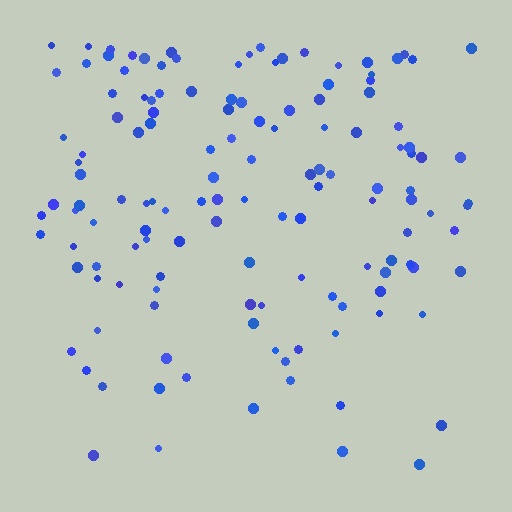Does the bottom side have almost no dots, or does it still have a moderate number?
Still a moderate number, just noticeably fewer than the top.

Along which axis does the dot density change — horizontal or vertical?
Vertical.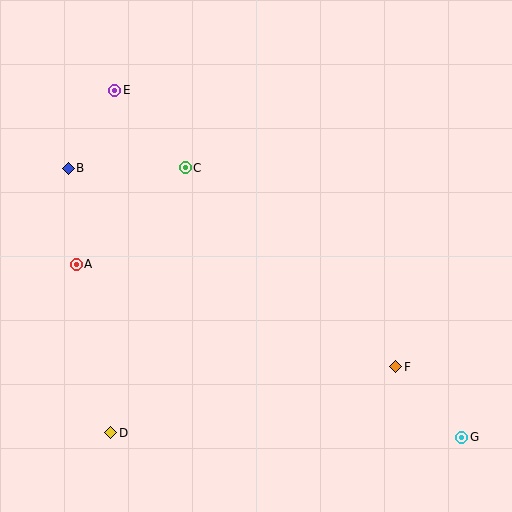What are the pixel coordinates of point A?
Point A is at (76, 264).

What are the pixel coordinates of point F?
Point F is at (396, 367).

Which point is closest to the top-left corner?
Point E is closest to the top-left corner.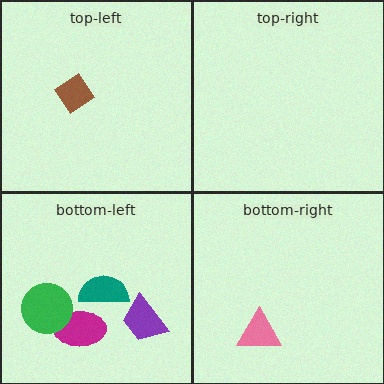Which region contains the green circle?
The bottom-left region.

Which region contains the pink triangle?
The bottom-right region.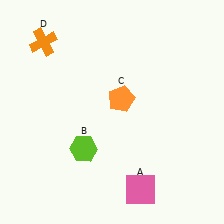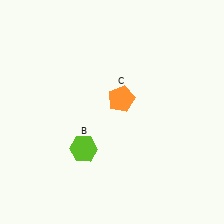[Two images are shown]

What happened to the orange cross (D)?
The orange cross (D) was removed in Image 2. It was in the top-left area of Image 1.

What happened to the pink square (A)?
The pink square (A) was removed in Image 2. It was in the bottom-right area of Image 1.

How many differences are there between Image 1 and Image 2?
There are 2 differences between the two images.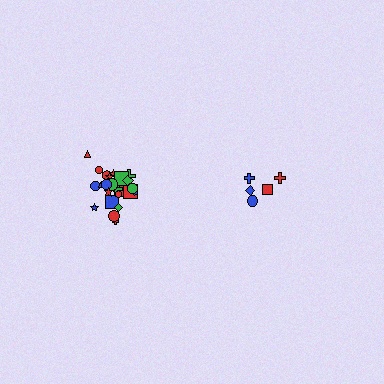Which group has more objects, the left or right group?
The left group.